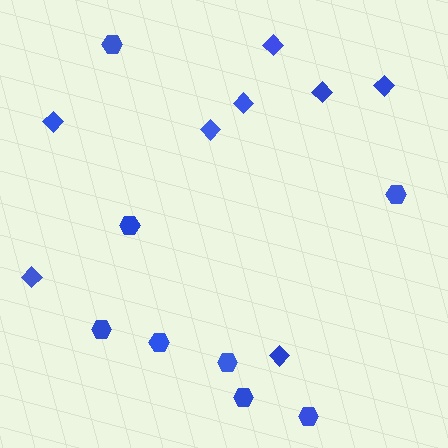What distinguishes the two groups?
There are 2 groups: one group of hexagons (8) and one group of diamonds (8).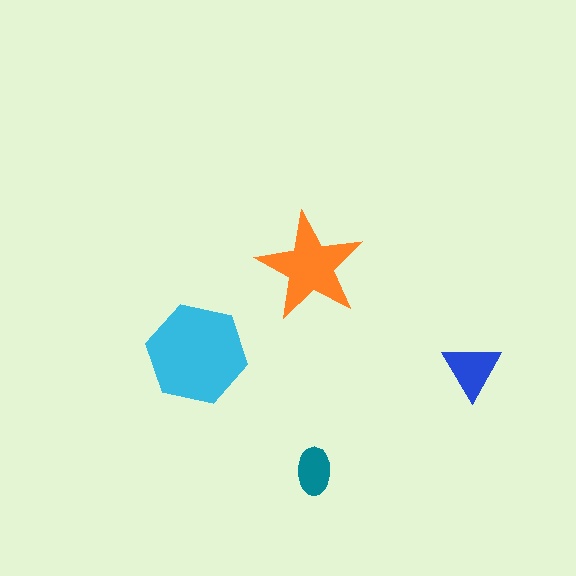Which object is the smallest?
The teal ellipse.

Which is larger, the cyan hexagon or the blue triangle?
The cyan hexagon.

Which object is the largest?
The cyan hexagon.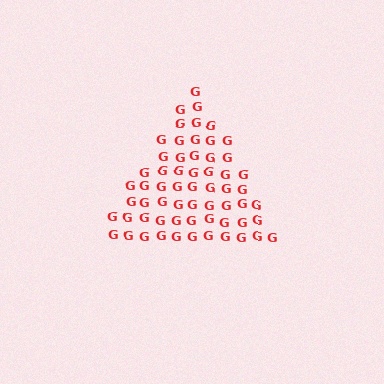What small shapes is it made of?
It is made of small letter G's.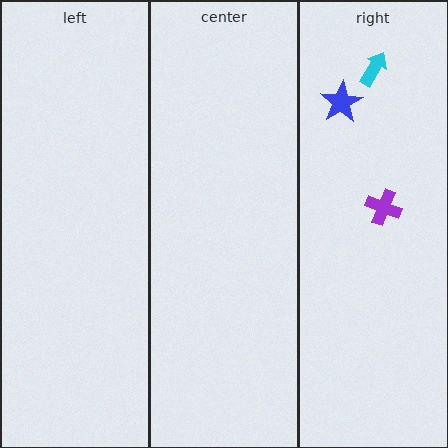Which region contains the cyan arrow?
The right region.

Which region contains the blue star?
The right region.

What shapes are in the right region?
The purple cross, the cyan arrow, the blue star.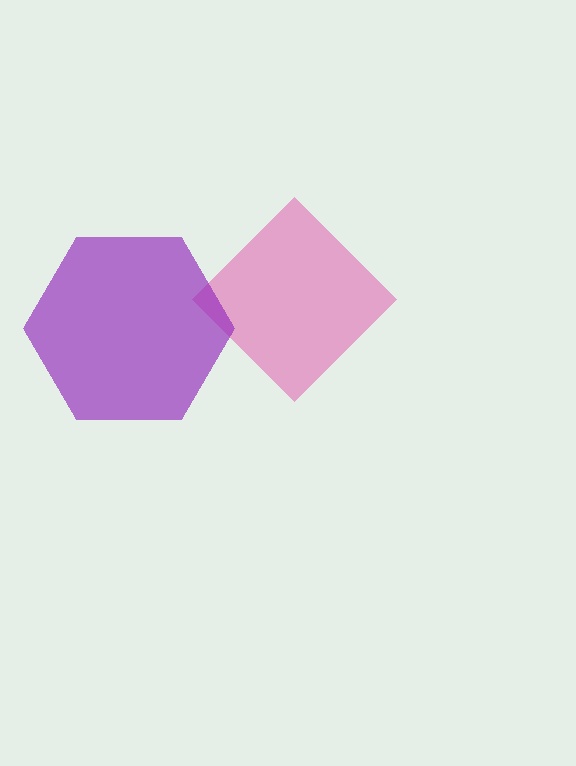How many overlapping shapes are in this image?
There are 2 overlapping shapes in the image.